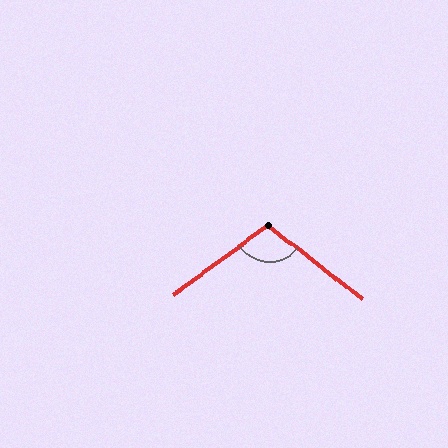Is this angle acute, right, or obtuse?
It is obtuse.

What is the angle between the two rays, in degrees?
Approximately 106 degrees.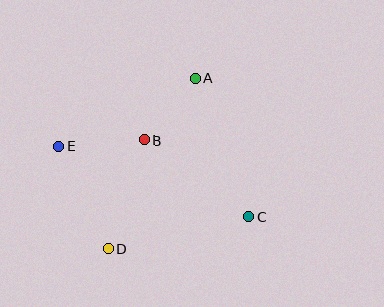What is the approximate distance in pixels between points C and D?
The distance between C and D is approximately 145 pixels.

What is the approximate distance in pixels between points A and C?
The distance between A and C is approximately 148 pixels.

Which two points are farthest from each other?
Points C and E are farthest from each other.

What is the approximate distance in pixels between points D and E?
The distance between D and E is approximately 113 pixels.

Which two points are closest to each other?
Points A and B are closest to each other.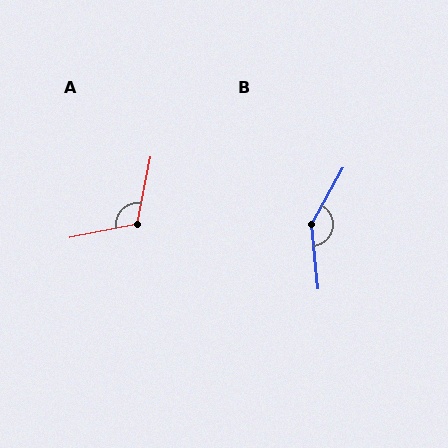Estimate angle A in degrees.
Approximately 112 degrees.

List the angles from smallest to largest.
A (112°), B (145°).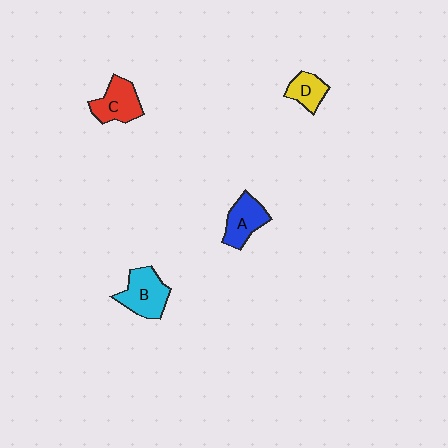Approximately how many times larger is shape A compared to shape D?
Approximately 1.4 times.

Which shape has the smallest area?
Shape D (yellow).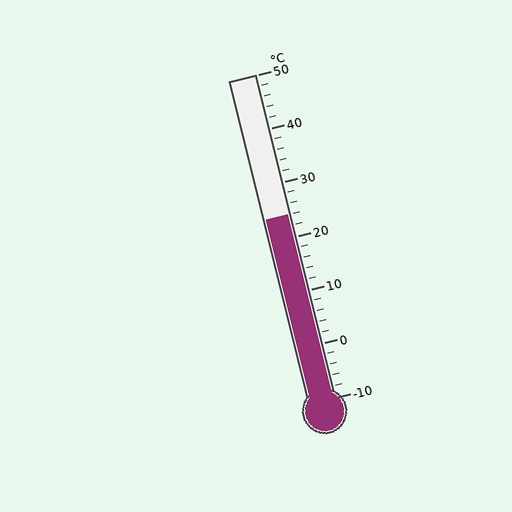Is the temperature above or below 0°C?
The temperature is above 0°C.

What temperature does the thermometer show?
The thermometer shows approximately 24°C.